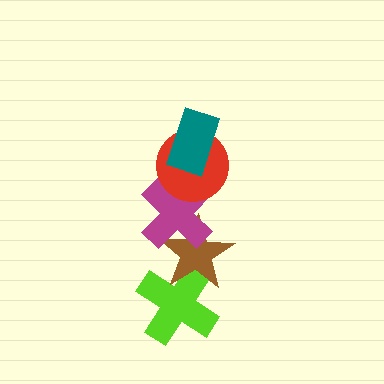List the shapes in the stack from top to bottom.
From top to bottom: the teal rectangle, the red circle, the magenta cross, the brown star, the lime cross.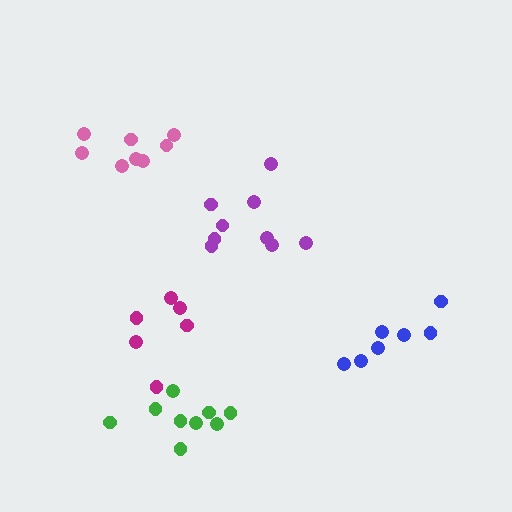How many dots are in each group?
Group 1: 9 dots, Group 2: 9 dots, Group 3: 6 dots, Group 4: 7 dots, Group 5: 8 dots (39 total).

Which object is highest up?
The pink cluster is topmost.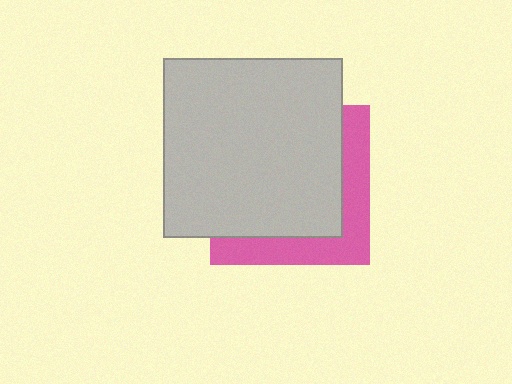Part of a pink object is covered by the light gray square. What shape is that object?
It is a square.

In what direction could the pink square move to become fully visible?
The pink square could move toward the lower-right. That would shift it out from behind the light gray square entirely.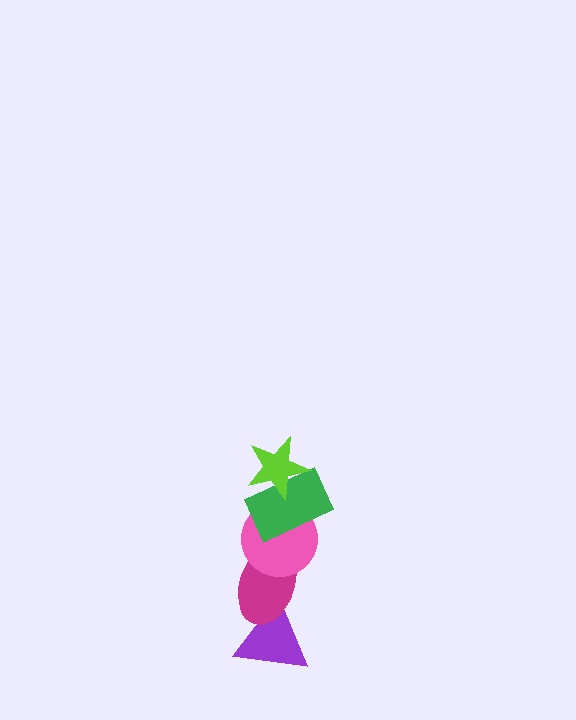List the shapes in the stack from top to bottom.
From top to bottom: the lime star, the green rectangle, the pink circle, the magenta ellipse, the purple triangle.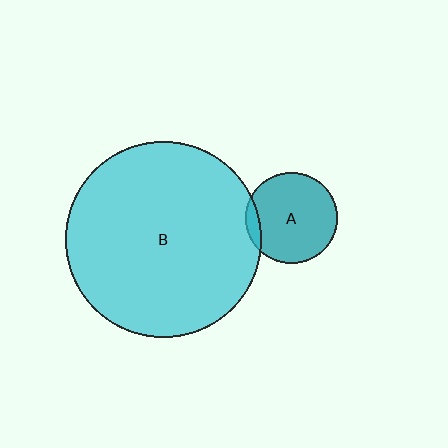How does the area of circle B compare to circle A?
Approximately 4.6 times.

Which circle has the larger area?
Circle B (cyan).